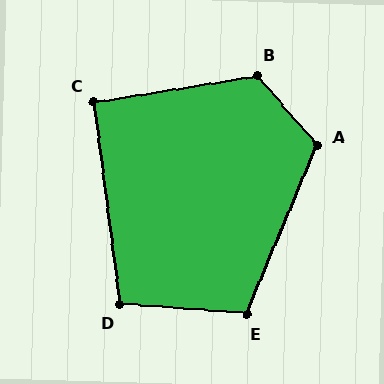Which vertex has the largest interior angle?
B, at approximately 121 degrees.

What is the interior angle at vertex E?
Approximately 108 degrees (obtuse).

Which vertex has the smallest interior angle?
C, at approximately 92 degrees.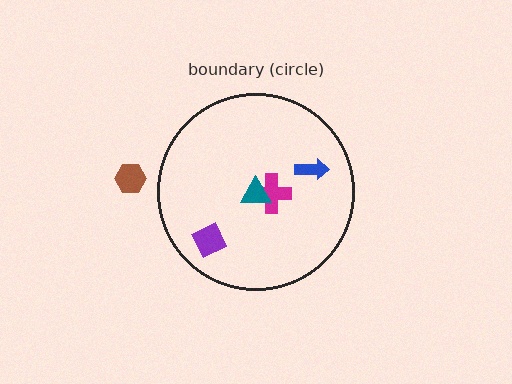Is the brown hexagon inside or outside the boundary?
Outside.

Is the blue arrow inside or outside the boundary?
Inside.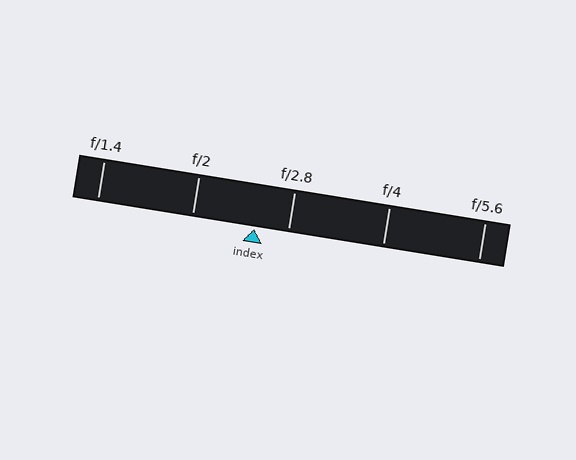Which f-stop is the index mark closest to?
The index mark is closest to f/2.8.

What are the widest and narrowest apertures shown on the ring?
The widest aperture shown is f/1.4 and the narrowest is f/5.6.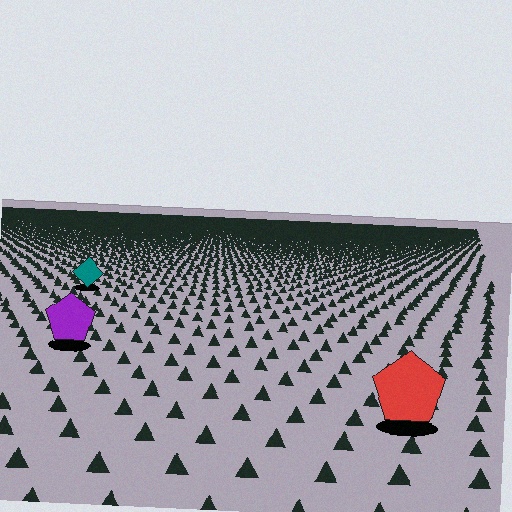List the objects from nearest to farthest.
From nearest to farthest: the red pentagon, the purple pentagon, the teal diamond.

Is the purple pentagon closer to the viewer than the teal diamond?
Yes. The purple pentagon is closer — you can tell from the texture gradient: the ground texture is coarser near it.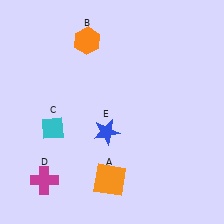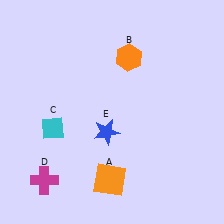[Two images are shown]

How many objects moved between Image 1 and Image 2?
1 object moved between the two images.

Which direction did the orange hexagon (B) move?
The orange hexagon (B) moved right.